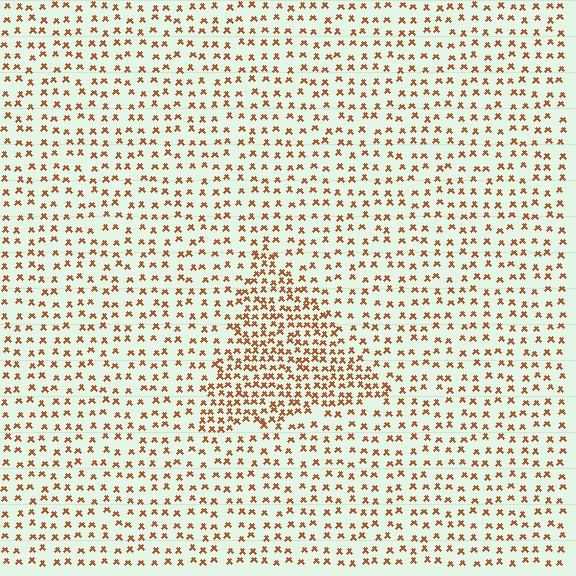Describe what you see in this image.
The image contains small brown elements arranged at two different densities. A triangle-shaped region is visible where the elements are more densely packed than the surrounding area.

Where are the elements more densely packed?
The elements are more densely packed inside the triangle boundary.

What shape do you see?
I see a triangle.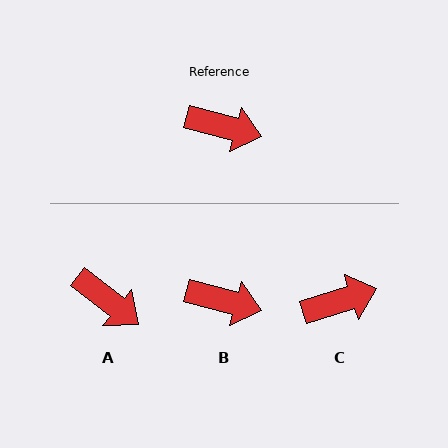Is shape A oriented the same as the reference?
No, it is off by about 23 degrees.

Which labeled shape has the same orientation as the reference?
B.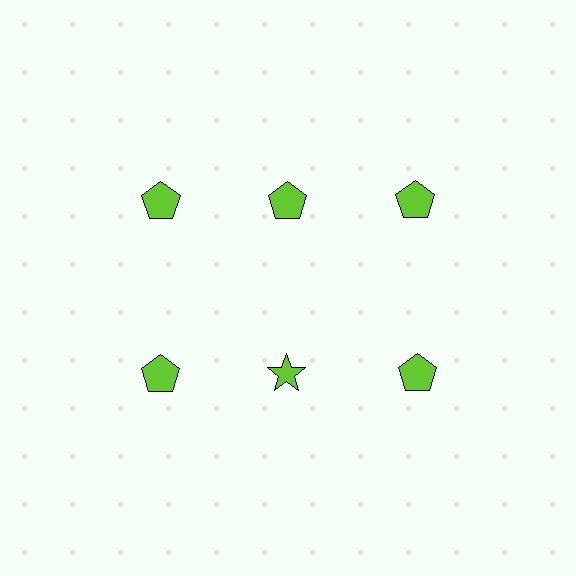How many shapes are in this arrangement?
There are 6 shapes arranged in a grid pattern.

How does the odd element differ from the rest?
It has a different shape: star instead of pentagon.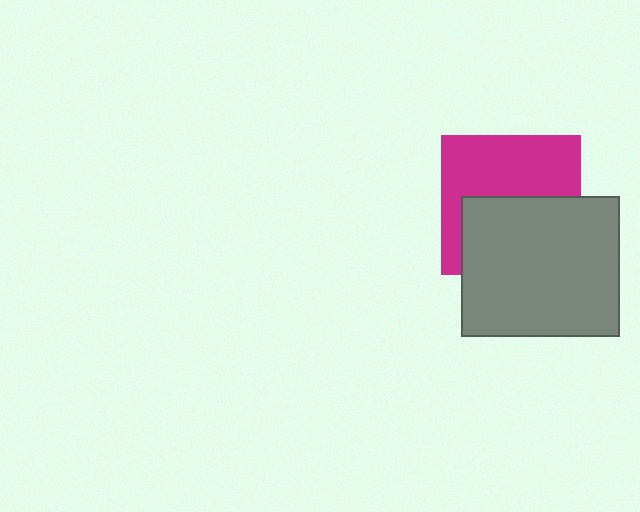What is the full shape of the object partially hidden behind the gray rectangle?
The partially hidden object is a magenta square.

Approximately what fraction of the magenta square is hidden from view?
Roughly 49% of the magenta square is hidden behind the gray rectangle.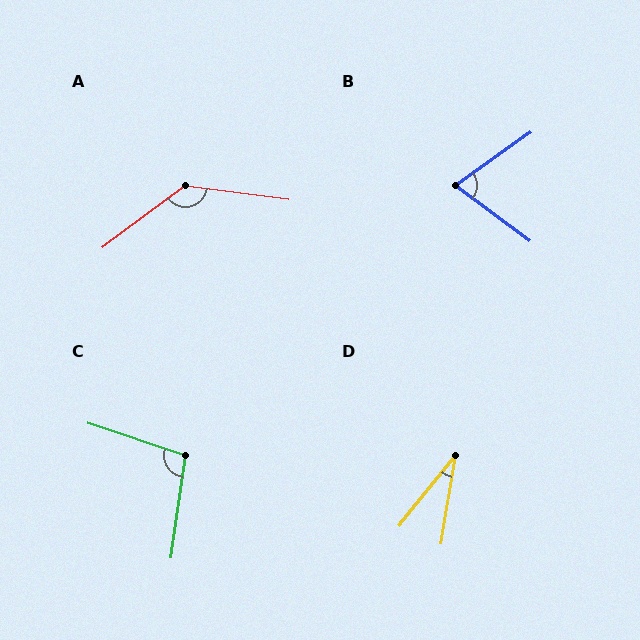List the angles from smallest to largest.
D (30°), B (72°), C (100°), A (136°).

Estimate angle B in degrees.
Approximately 72 degrees.